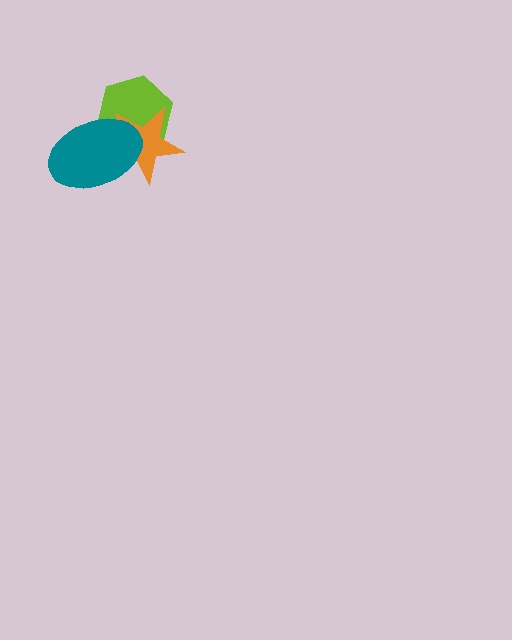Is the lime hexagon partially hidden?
Yes, it is partially covered by another shape.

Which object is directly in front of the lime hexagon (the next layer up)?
The orange star is directly in front of the lime hexagon.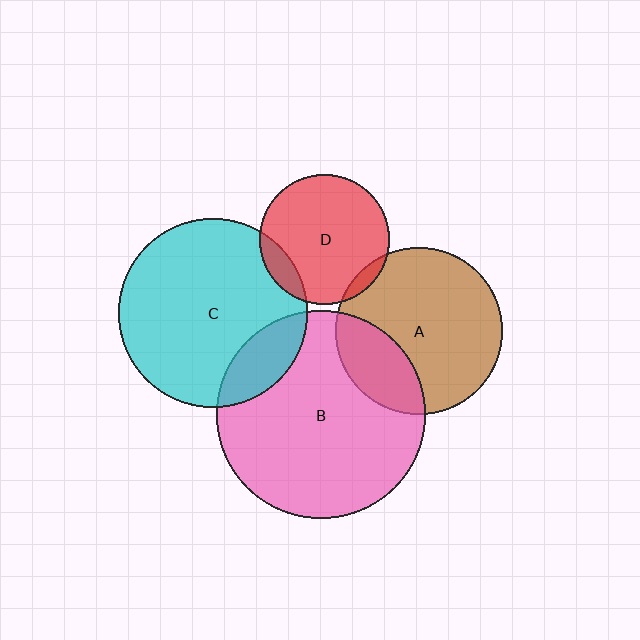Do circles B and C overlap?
Yes.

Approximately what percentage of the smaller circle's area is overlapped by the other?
Approximately 15%.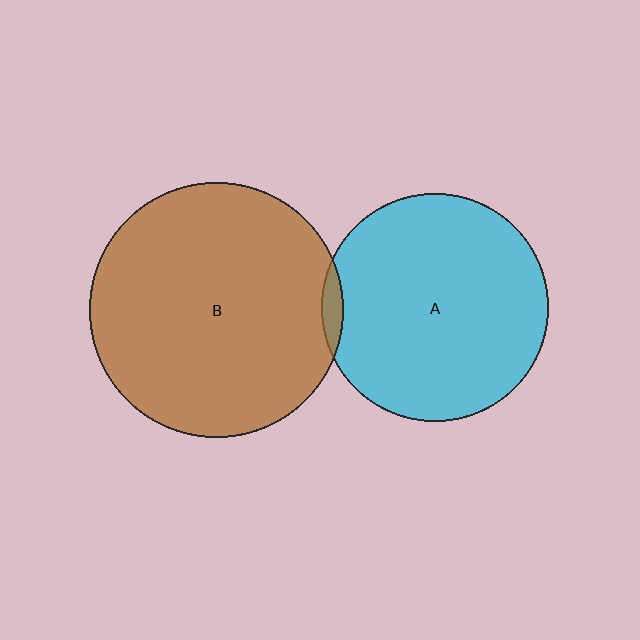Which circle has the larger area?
Circle B (brown).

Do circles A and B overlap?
Yes.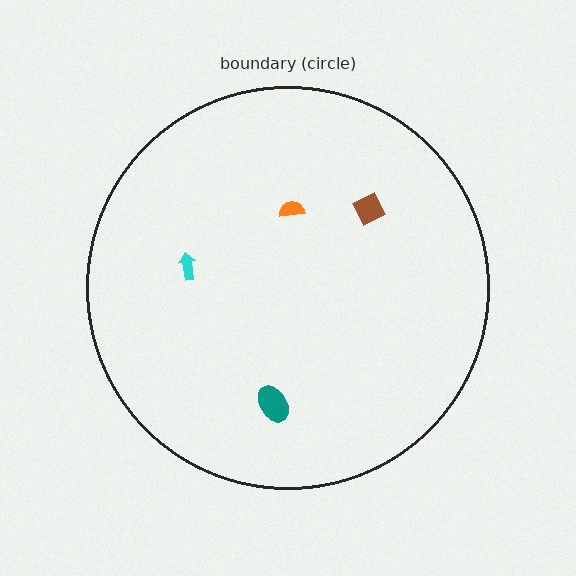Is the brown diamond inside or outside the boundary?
Inside.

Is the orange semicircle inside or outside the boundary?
Inside.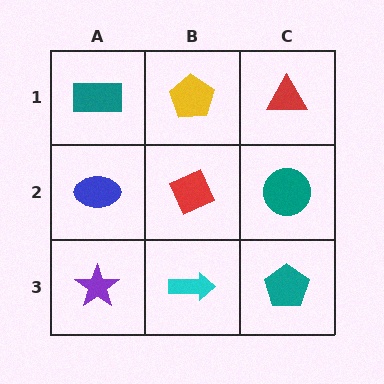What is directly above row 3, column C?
A teal circle.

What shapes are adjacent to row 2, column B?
A yellow pentagon (row 1, column B), a cyan arrow (row 3, column B), a blue ellipse (row 2, column A), a teal circle (row 2, column C).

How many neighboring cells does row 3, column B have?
3.